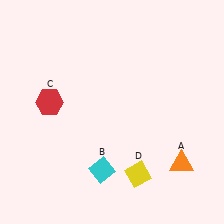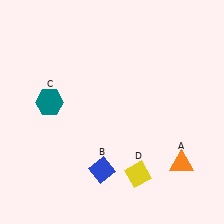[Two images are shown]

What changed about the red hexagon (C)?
In Image 1, C is red. In Image 2, it changed to teal.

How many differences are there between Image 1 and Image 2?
There are 2 differences between the two images.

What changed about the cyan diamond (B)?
In Image 1, B is cyan. In Image 2, it changed to blue.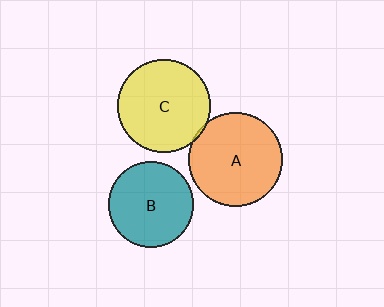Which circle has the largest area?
Circle A (orange).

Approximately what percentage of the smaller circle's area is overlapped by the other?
Approximately 5%.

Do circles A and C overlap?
Yes.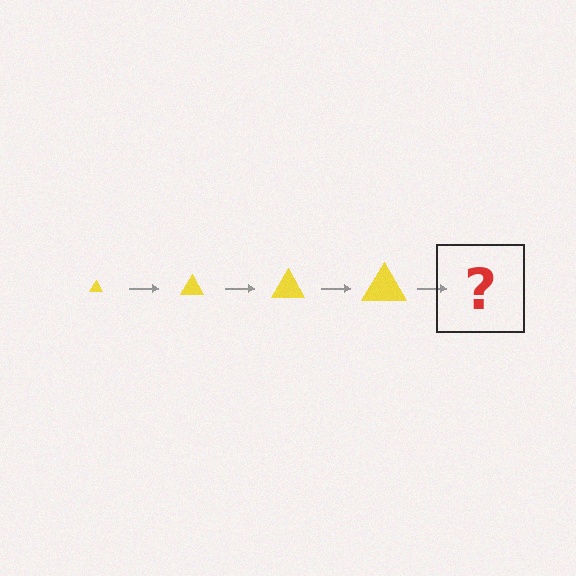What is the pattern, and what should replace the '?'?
The pattern is that the triangle gets progressively larger each step. The '?' should be a yellow triangle, larger than the previous one.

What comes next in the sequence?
The next element should be a yellow triangle, larger than the previous one.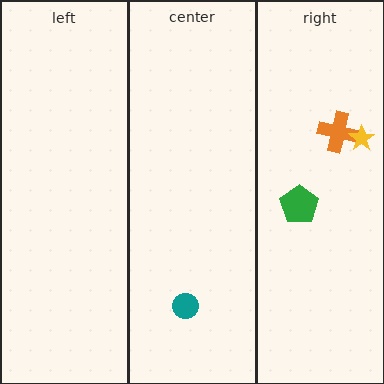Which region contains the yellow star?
The right region.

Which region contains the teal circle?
The center region.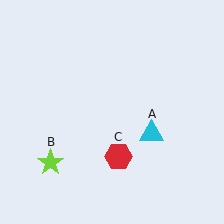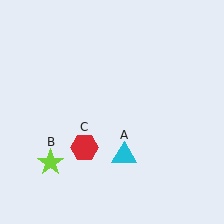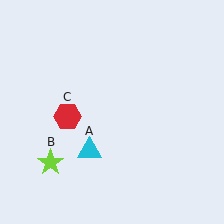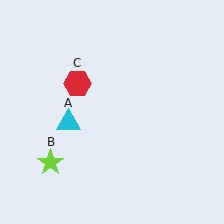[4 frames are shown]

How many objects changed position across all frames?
2 objects changed position: cyan triangle (object A), red hexagon (object C).